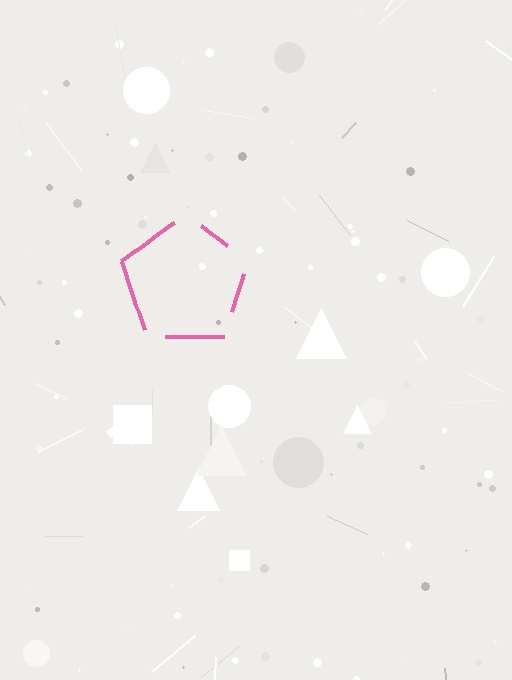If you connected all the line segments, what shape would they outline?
They would outline a pentagon.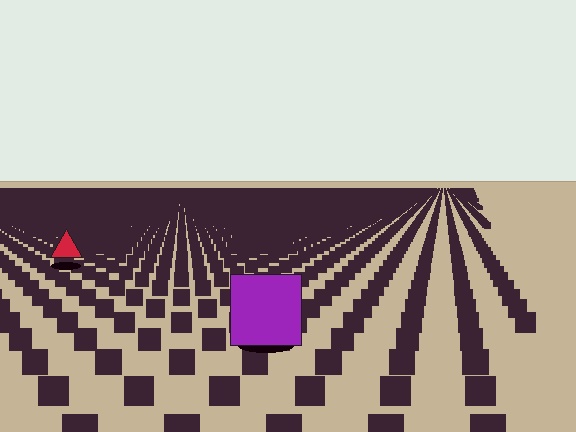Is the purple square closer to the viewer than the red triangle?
Yes. The purple square is closer — you can tell from the texture gradient: the ground texture is coarser near it.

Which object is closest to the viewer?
The purple square is closest. The texture marks near it are larger and more spread out.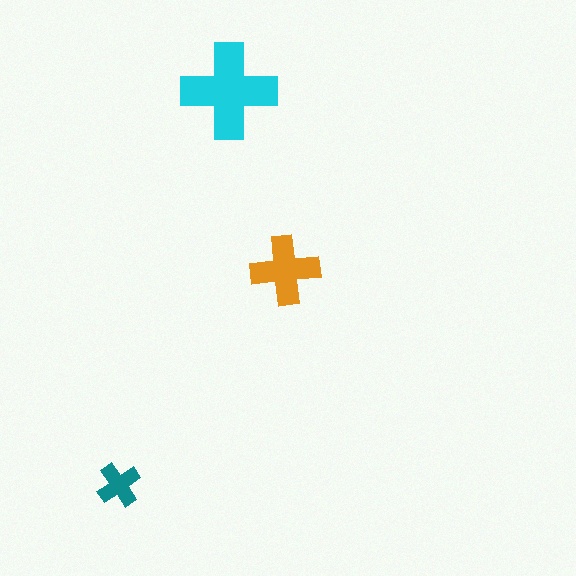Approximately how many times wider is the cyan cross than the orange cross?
About 1.5 times wider.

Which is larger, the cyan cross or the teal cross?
The cyan one.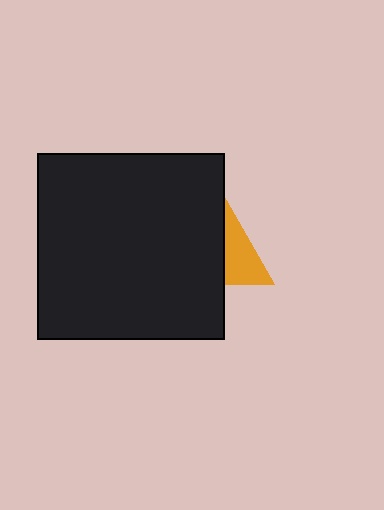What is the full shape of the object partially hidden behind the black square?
The partially hidden object is an orange triangle.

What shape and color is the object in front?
The object in front is a black square.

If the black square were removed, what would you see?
You would see the complete orange triangle.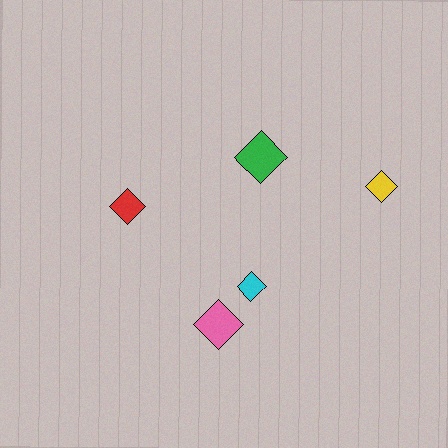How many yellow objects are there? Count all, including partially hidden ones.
There is 1 yellow object.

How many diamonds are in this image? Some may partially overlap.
There are 5 diamonds.